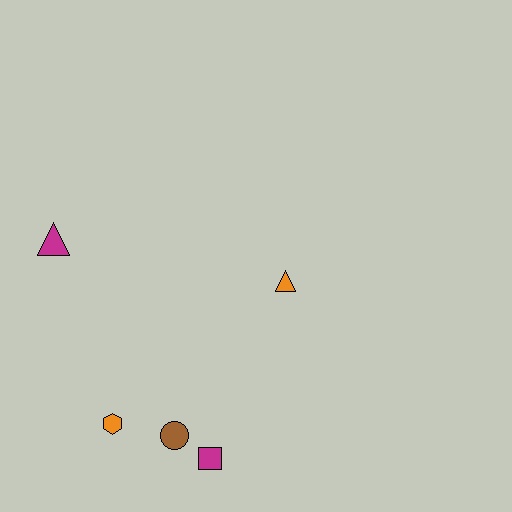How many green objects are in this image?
There are no green objects.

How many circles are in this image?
There is 1 circle.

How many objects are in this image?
There are 5 objects.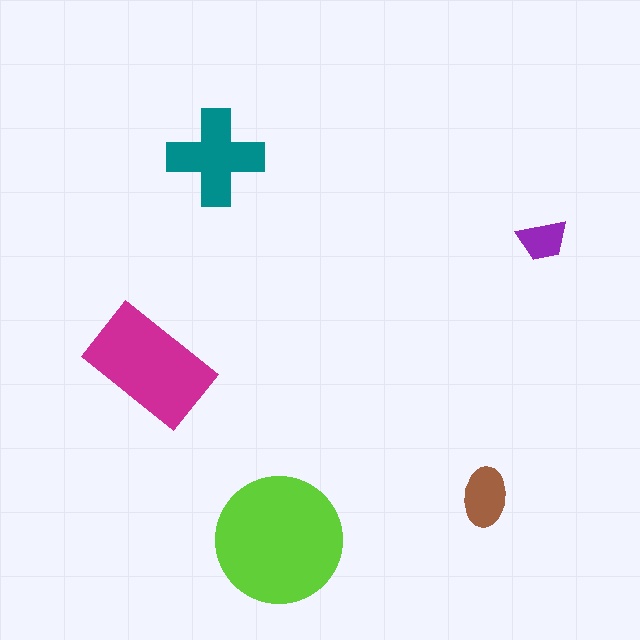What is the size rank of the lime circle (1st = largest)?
1st.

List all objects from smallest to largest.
The purple trapezoid, the brown ellipse, the teal cross, the magenta rectangle, the lime circle.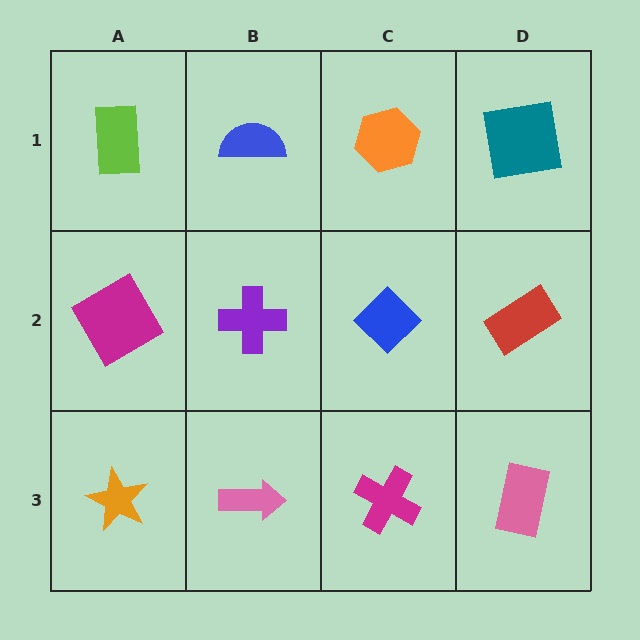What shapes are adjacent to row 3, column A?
A magenta square (row 2, column A), a pink arrow (row 3, column B).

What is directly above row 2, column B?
A blue semicircle.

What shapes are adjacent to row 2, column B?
A blue semicircle (row 1, column B), a pink arrow (row 3, column B), a magenta square (row 2, column A), a blue diamond (row 2, column C).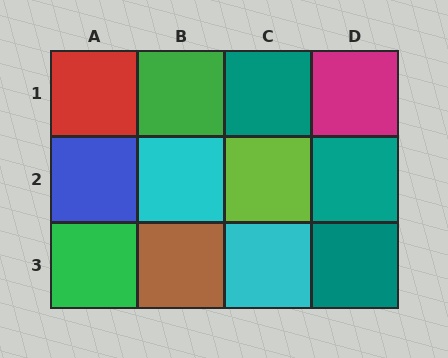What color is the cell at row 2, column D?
Teal.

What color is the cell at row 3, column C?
Cyan.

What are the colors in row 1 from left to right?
Red, green, teal, magenta.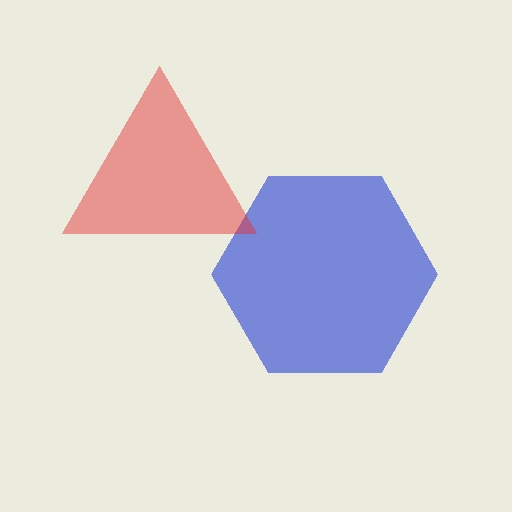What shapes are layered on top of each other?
The layered shapes are: a blue hexagon, a red triangle.